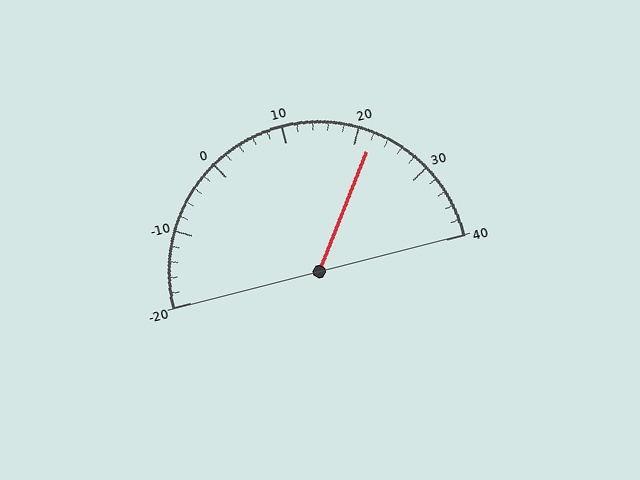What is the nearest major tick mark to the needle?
The nearest major tick mark is 20.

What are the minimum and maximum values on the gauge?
The gauge ranges from -20 to 40.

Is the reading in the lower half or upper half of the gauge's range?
The reading is in the upper half of the range (-20 to 40).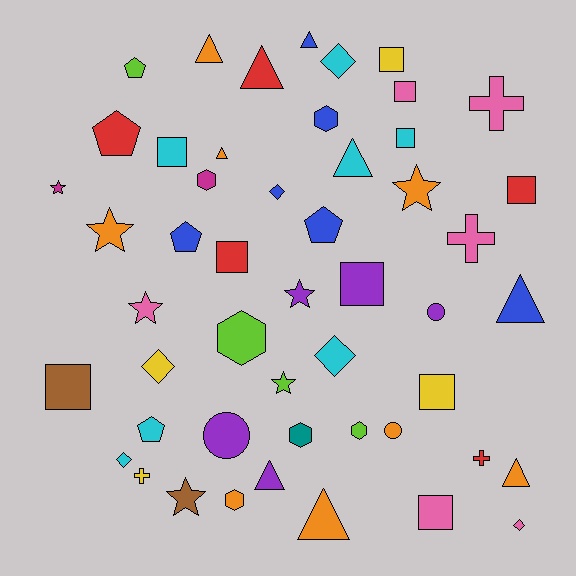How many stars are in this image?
There are 7 stars.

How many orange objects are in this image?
There are 8 orange objects.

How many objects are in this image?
There are 50 objects.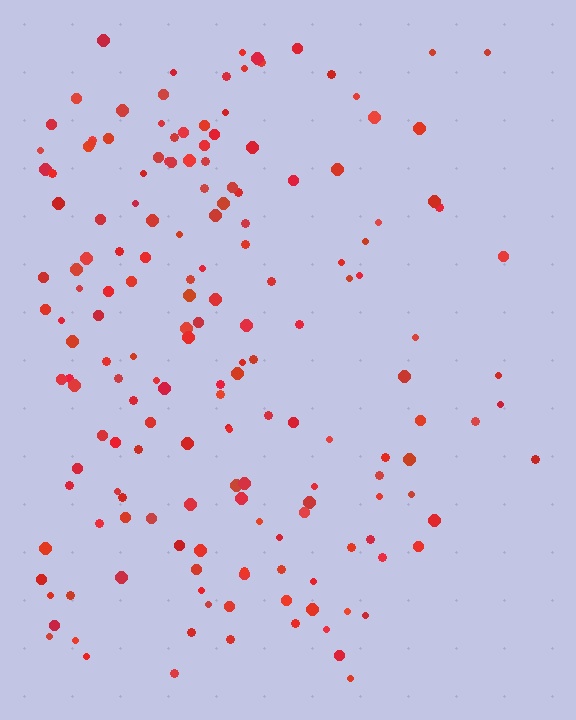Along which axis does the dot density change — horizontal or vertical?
Horizontal.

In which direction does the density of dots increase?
From right to left, with the left side densest.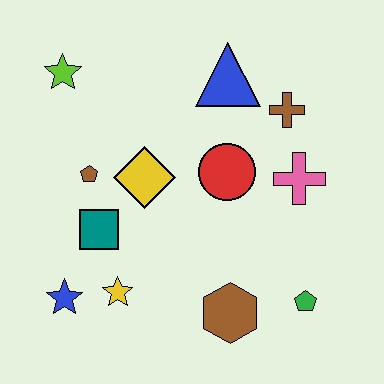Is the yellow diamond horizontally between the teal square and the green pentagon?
Yes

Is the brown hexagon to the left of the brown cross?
Yes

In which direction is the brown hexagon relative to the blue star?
The brown hexagon is to the right of the blue star.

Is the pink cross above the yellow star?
Yes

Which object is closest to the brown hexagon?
The green pentagon is closest to the brown hexagon.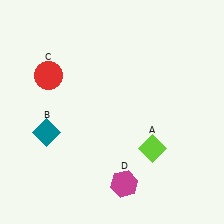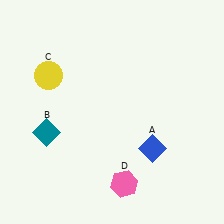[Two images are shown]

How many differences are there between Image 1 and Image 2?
There are 3 differences between the two images.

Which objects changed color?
A changed from lime to blue. C changed from red to yellow. D changed from magenta to pink.